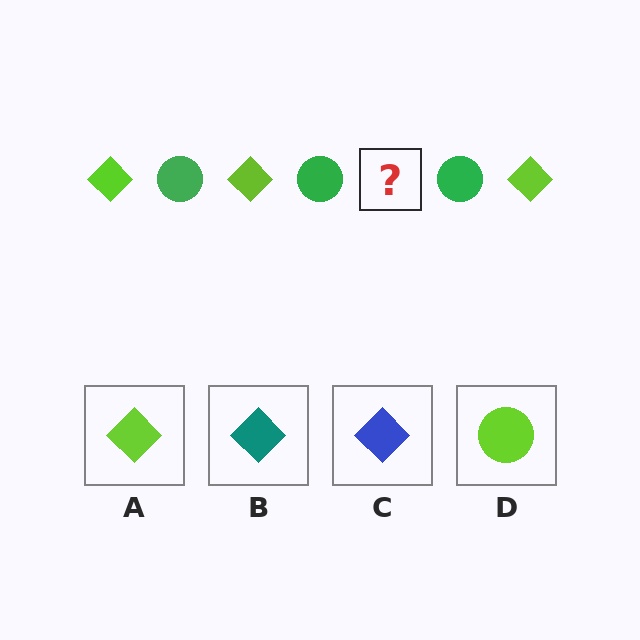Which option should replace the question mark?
Option A.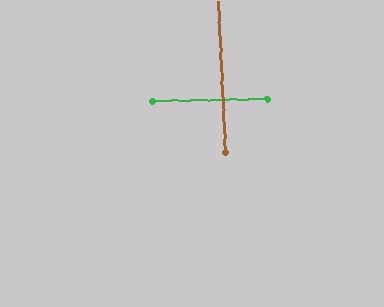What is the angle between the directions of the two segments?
Approximately 88 degrees.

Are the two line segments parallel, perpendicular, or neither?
Perpendicular — they meet at approximately 88°.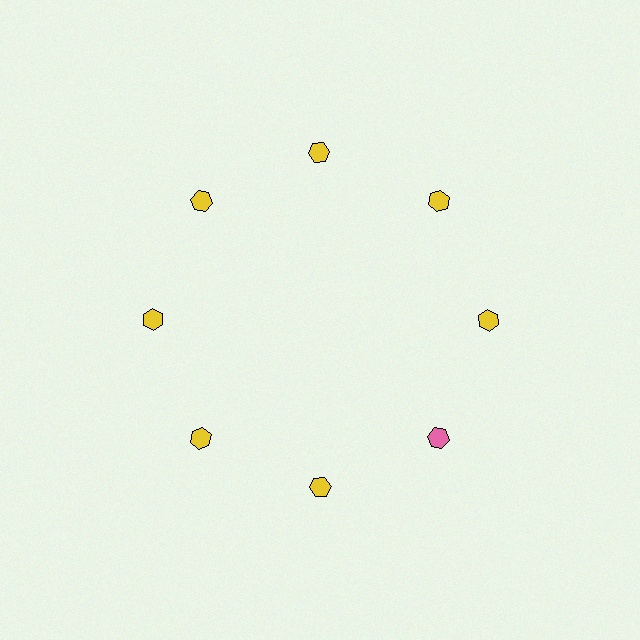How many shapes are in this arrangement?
There are 8 shapes arranged in a ring pattern.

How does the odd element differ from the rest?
It has a different color: pink instead of yellow.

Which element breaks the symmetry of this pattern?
The pink hexagon at roughly the 4 o'clock position breaks the symmetry. All other shapes are yellow hexagons.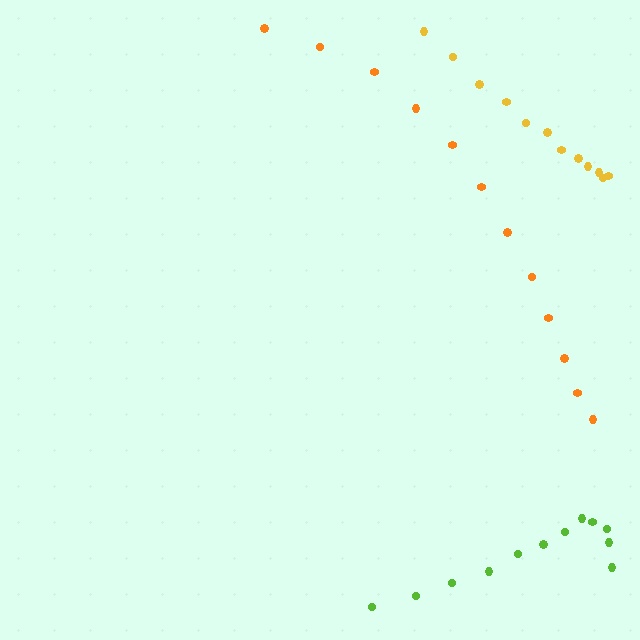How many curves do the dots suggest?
There are 3 distinct paths.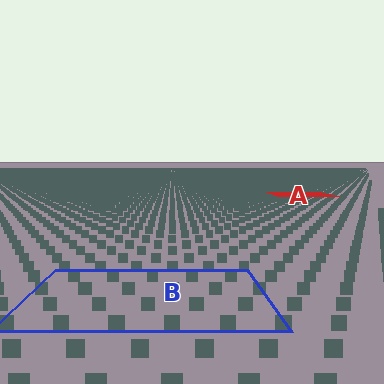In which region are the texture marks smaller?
The texture marks are smaller in region A, because it is farther away.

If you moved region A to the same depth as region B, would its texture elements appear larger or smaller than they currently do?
They would appear larger. At a closer depth, the same texture elements are projected at a bigger on-screen size.